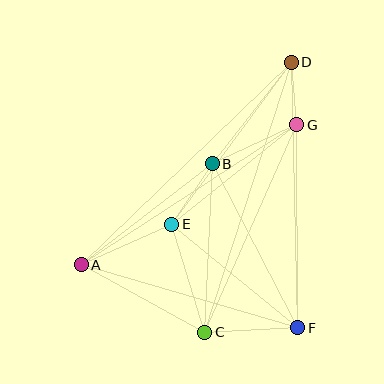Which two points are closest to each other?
Points D and G are closest to each other.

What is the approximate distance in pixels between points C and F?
The distance between C and F is approximately 93 pixels.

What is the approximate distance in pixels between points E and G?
The distance between E and G is approximately 160 pixels.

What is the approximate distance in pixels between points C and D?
The distance between C and D is approximately 284 pixels.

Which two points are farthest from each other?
Points A and D are farthest from each other.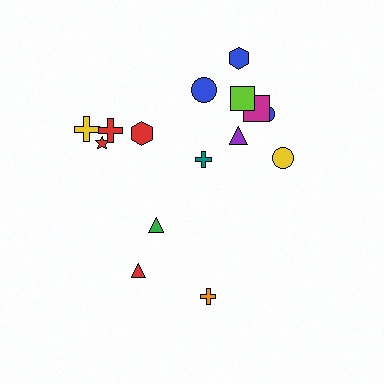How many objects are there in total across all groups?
There are 15 objects.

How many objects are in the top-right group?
There are 8 objects.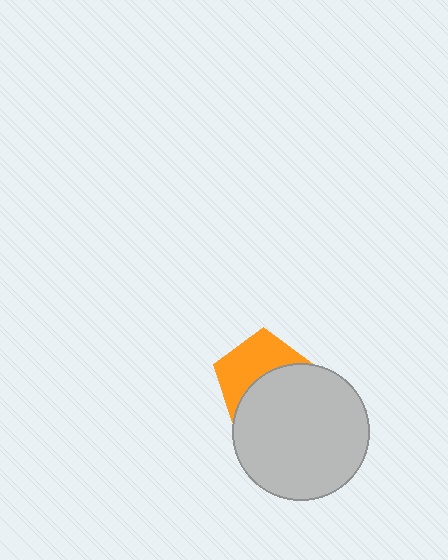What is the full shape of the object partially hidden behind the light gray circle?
The partially hidden object is an orange pentagon.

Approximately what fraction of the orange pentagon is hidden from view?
Roughly 50% of the orange pentagon is hidden behind the light gray circle.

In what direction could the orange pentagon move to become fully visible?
The orange pentagon could move up. That would shift it out from behind the light gray circle entirely.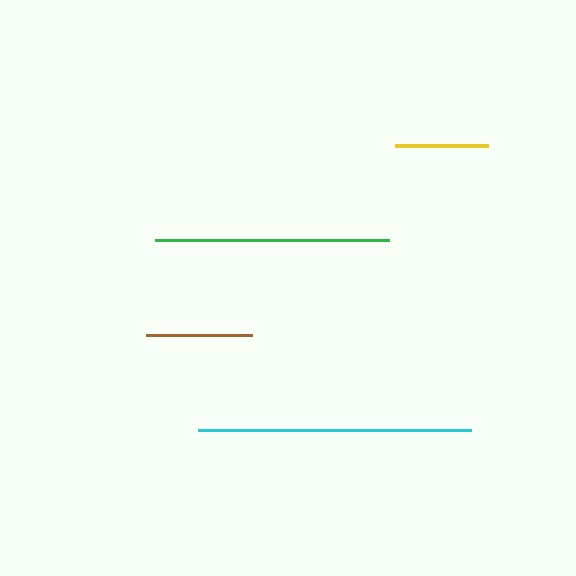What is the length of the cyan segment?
The cyan segment is approximately 274 pixels long.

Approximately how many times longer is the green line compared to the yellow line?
The green line is approximately 2.5 times the length of the yellow line.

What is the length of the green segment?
The green segment is approximately 234 pixels long.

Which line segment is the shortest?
The yellow line is the shortest at approximately 93 pixels.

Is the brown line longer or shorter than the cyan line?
The cyan line is longer than the brown line.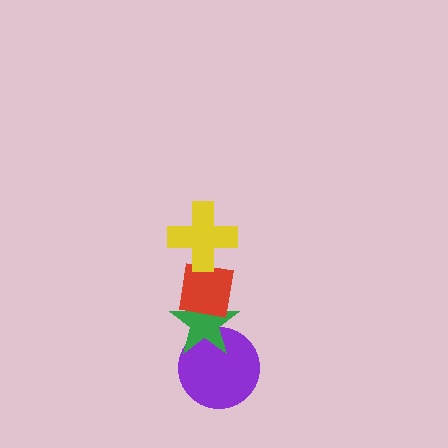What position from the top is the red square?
The red square is 2nd from the top.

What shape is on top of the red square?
The yellow cross is on top of the red square.